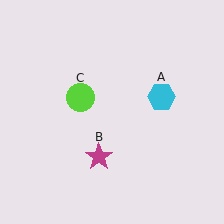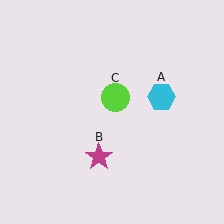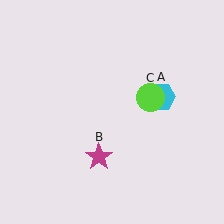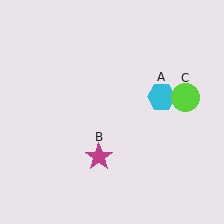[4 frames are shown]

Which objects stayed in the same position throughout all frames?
Cyan hexagon (object A) and magenta star (object B) remained stationary.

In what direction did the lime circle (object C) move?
The lime circle (object C) moved right.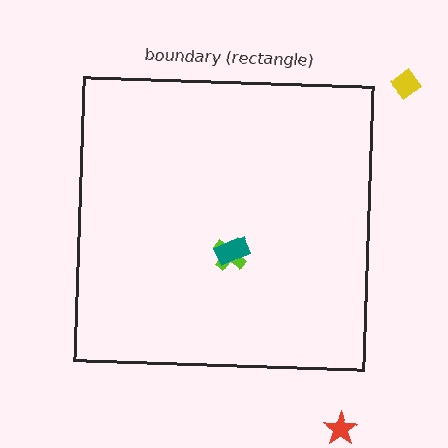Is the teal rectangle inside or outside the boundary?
Inside.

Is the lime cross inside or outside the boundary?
Inside.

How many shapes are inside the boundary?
2 inside, 2 outside.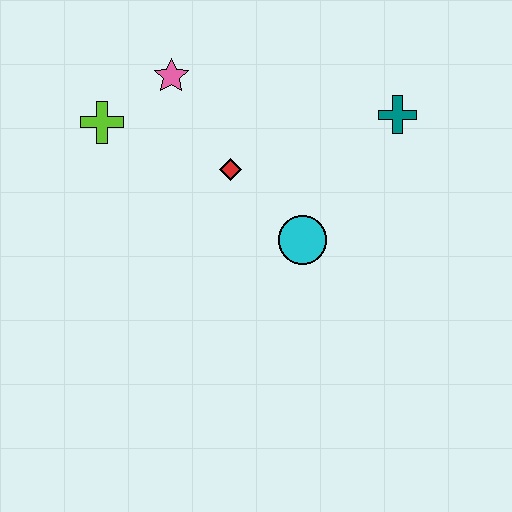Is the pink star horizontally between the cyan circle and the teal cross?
No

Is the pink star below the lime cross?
No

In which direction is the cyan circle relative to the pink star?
The cyan circle is below the pink star.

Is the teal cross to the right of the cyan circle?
Yes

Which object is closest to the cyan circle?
The red diamond is closest to the cyan circle.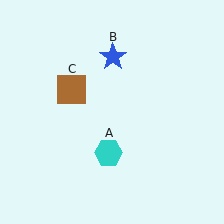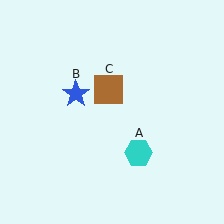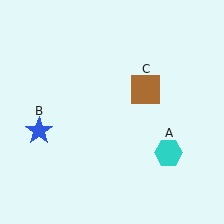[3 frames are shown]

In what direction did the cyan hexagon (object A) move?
The cyan hexagon (object A) moved right.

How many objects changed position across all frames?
3 objects changed position: cyan hexagon (object A), blue star (object B), brown square (object C).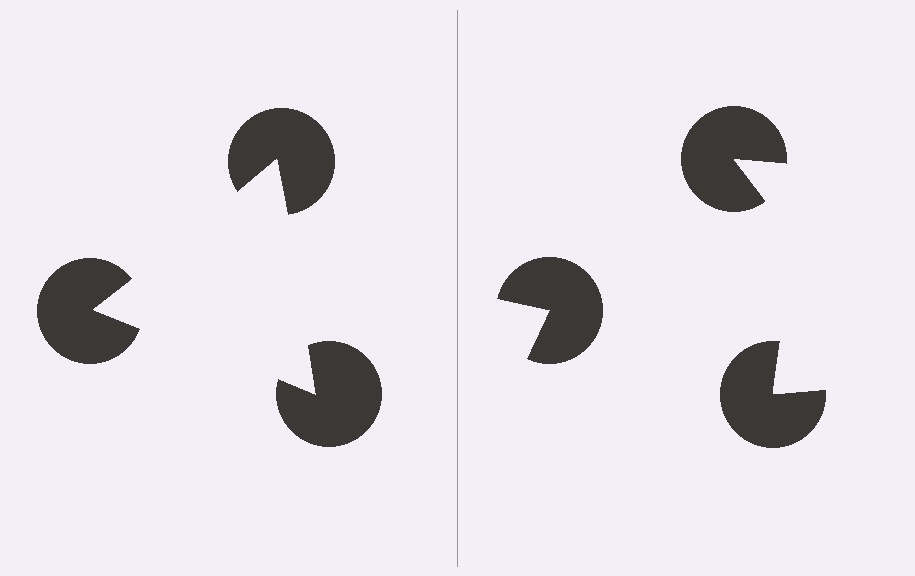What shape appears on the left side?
An illusory triangle.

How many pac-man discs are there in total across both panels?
6 — 3 on each side.